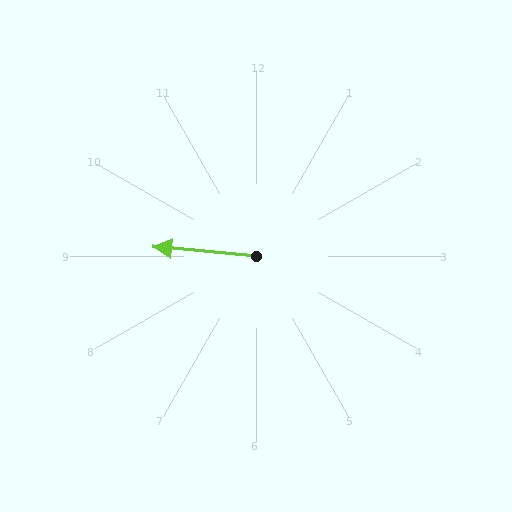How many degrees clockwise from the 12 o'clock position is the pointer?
Approximately 275 degrees.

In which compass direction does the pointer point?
West.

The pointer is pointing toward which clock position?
Roughly 9 o'clock.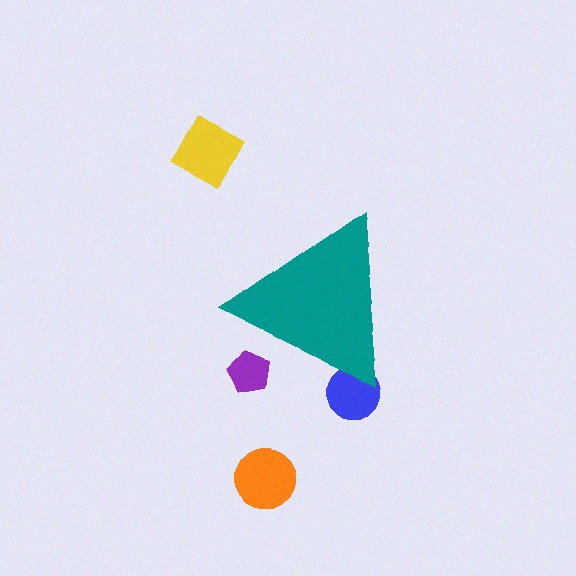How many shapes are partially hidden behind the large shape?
2 shapes are partially hidden.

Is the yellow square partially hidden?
No, the yellow square is fully visible.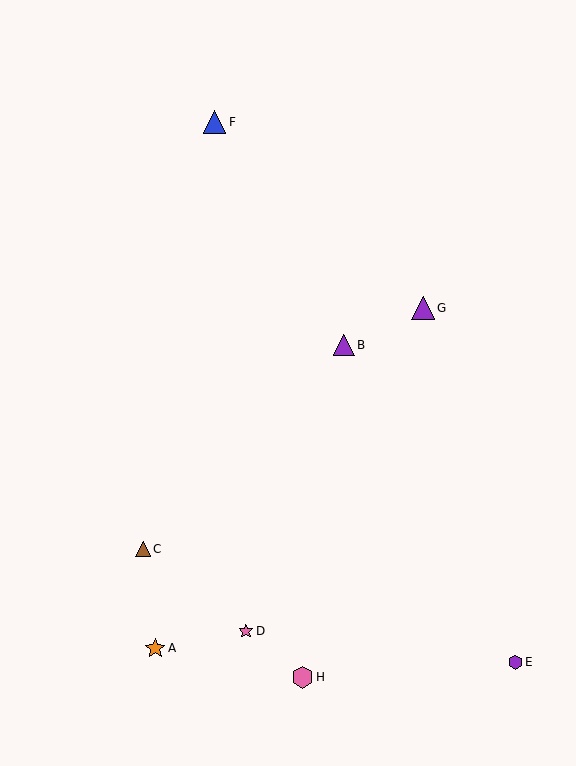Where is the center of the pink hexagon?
The center of the pink hexagon is at (303, 677).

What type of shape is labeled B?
Shape B is a purple triangle.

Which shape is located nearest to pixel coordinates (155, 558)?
The brown triangle (labeled C) at (143, 549) is nearest to that location.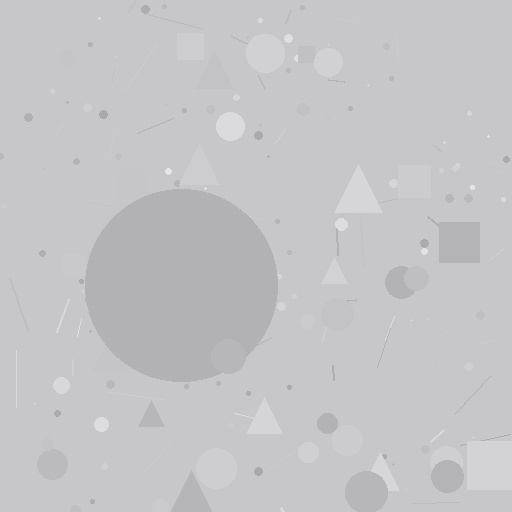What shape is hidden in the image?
A circle is hidden in the image.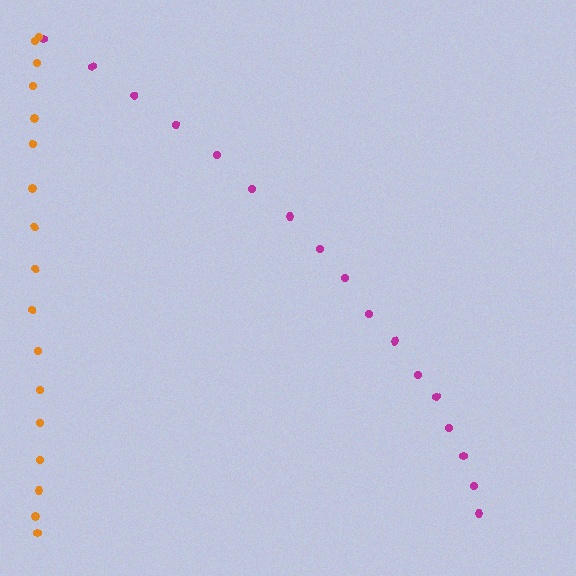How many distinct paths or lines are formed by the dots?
There are 2 distinct paths.